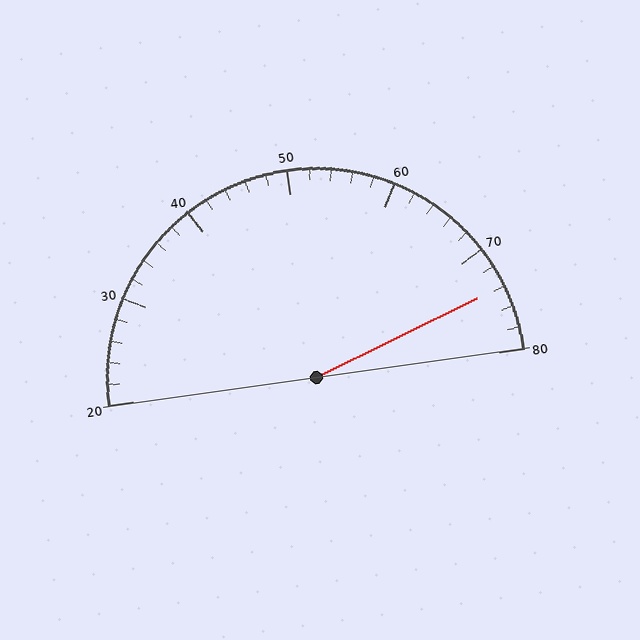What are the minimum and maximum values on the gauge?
The gauge ranges from 20 to 80.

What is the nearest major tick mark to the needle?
The nearest major tick mark is 70.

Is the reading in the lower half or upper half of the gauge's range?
The reading is in the upper half of the range (20 to 80).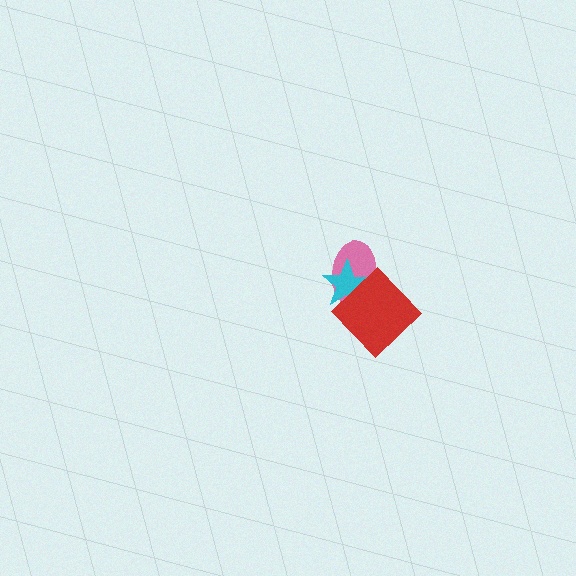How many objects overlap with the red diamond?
2 objects overlap with the red diamond.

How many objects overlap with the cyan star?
2 objects overlap with the cyan star.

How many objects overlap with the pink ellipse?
2 objects overlap with the pink ellipse.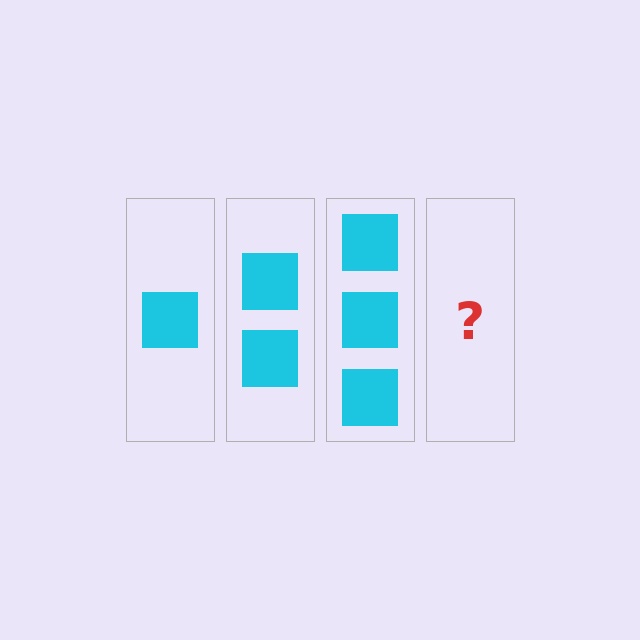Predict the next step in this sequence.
The next step is 4 squares.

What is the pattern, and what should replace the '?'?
The pattern is that each step adds one more square. The '?' should be 4 squares.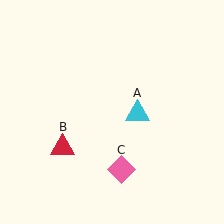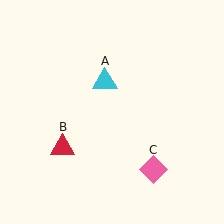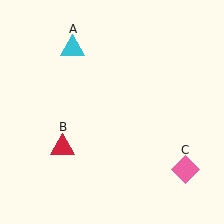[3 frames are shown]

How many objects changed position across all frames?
2 objects changed position: cyan triangle (object A), pink diamond (object C).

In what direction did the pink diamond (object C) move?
The pink diamond (object C) moved right.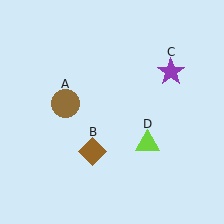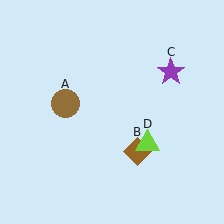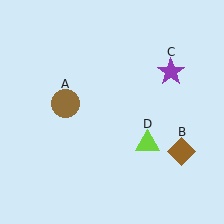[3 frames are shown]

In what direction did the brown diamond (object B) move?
The brown diamond (object B) moved right.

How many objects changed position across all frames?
1 object changed position: brown diamond (object B).